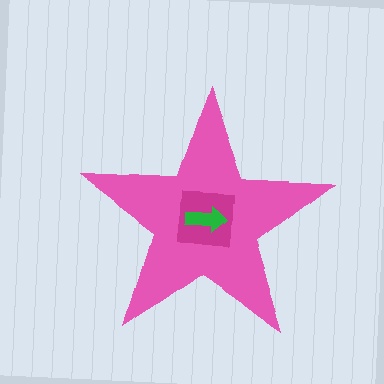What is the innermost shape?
The green arrow.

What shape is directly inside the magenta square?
The green arrow.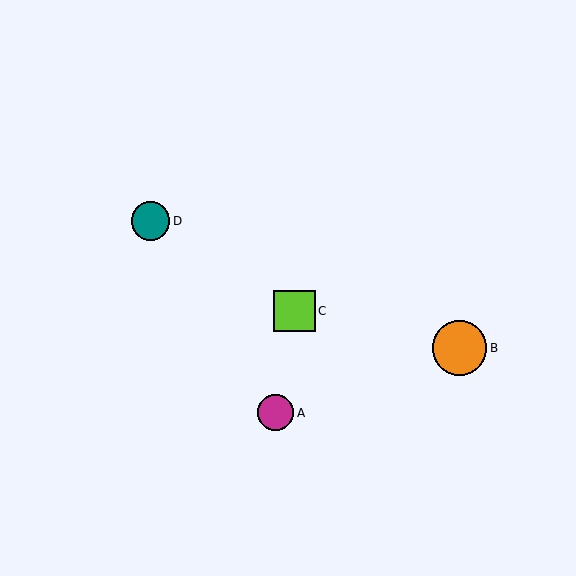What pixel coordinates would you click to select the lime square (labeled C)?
Click at (294, 311) to select the lime square C.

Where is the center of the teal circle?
The center of the teal circle is at (151, 221).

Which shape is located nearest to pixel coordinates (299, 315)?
The lime square (labeled C) at (294, 311) is nearest to that location.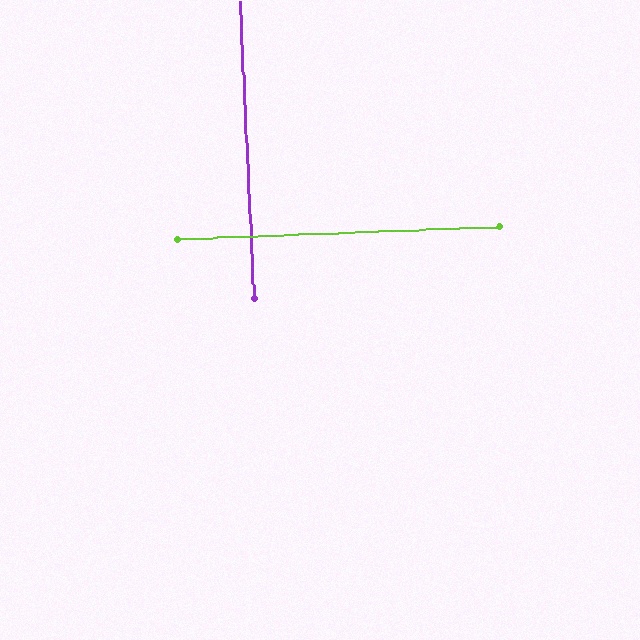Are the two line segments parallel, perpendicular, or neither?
Perpendicular — they meet at approximately 90°.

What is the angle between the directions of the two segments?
Approximately 90 degrees.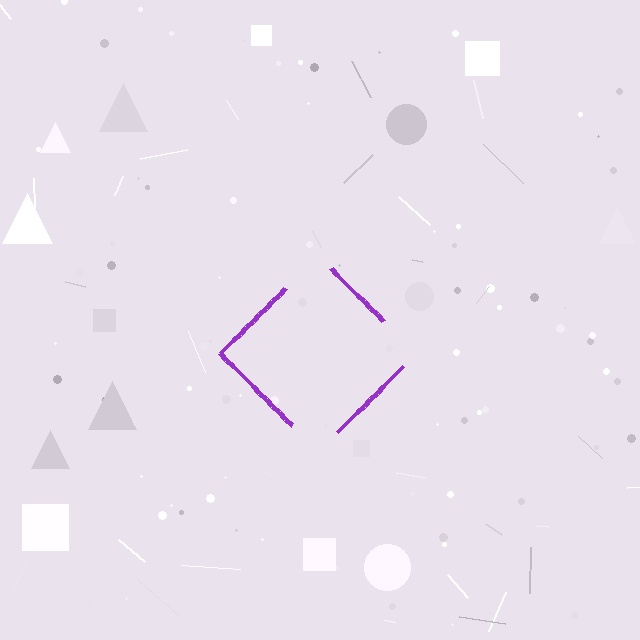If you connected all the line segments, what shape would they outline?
They would outline a diamond.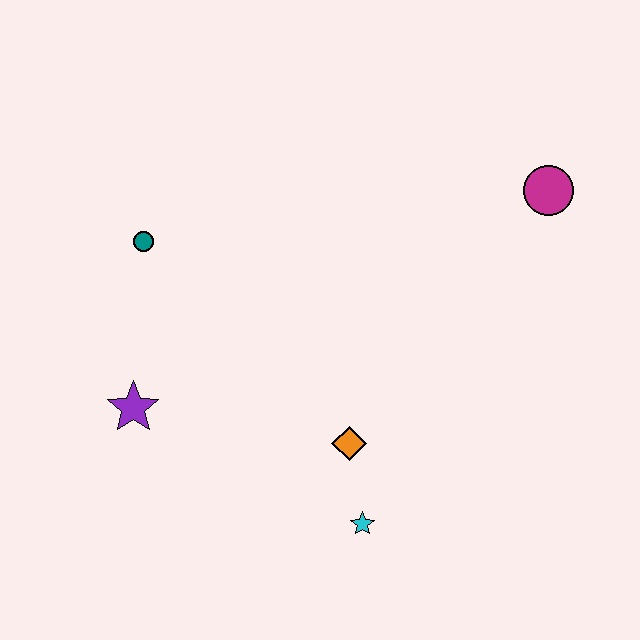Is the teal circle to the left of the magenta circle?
Yes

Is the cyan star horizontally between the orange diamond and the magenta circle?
Yes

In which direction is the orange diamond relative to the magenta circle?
The orange diamond is below the magenta circle.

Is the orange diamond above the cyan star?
Yes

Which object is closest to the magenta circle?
The orange diamond is closest to the magenta circle.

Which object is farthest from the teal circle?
The magenta circle is farthest from the teal circle.